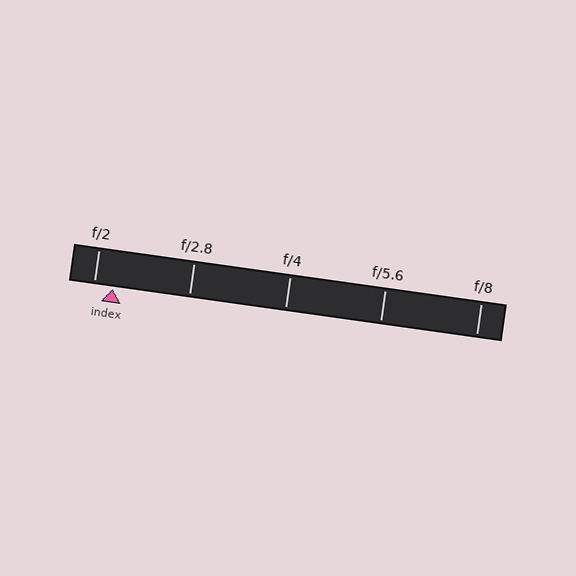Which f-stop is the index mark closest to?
The index mark is closest to f/2.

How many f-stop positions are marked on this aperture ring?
There are 5 f-stop positions marked.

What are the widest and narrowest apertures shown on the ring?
The widest aperture shown is f/2 and the narrowest is f/8.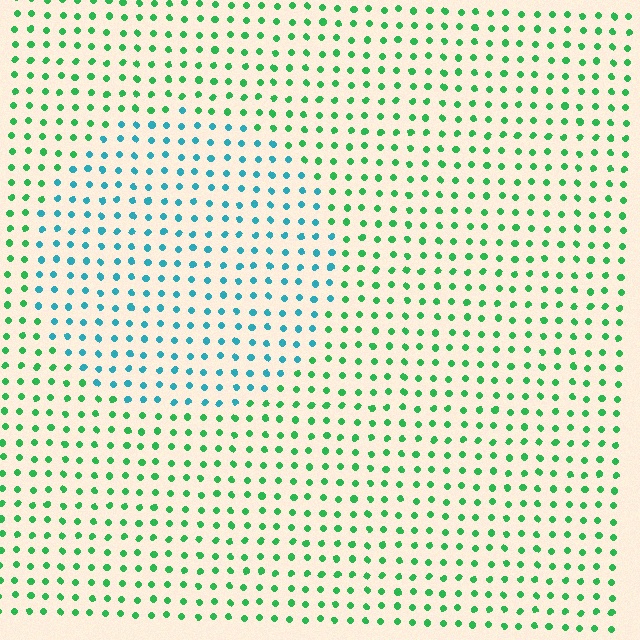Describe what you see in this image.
The image is filled with small green elements in a uniform arrangement. A circle-shaped region is visible where the elements are tinted to a slightly different hue, forming a subtle color boundary.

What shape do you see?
I see a circle.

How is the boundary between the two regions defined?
The boundary is defined purely by a slight shift in hue (about 51 degrees). Spacing, size, and orientation are identical on both sides.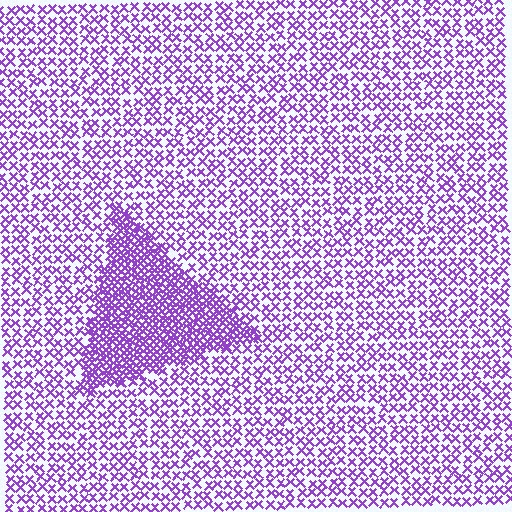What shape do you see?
I see a triangle.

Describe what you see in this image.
The image contains small purple elements arranged at two different densities. A triangle-shaped region is visible where the elements are more densely packed than the surrounding area.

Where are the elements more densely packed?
The elements are more densely packed inside the triangle boundary.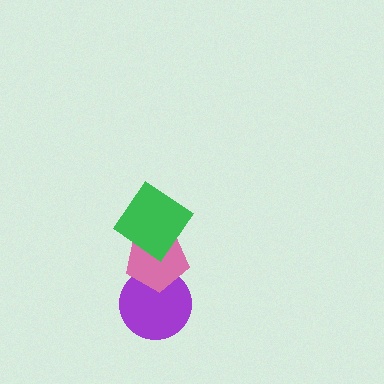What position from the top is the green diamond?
The green diamond is 1st from the top.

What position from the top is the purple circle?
The purple circle is 3rd from the top.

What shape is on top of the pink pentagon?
The green diamond is on top of the pink pentagon.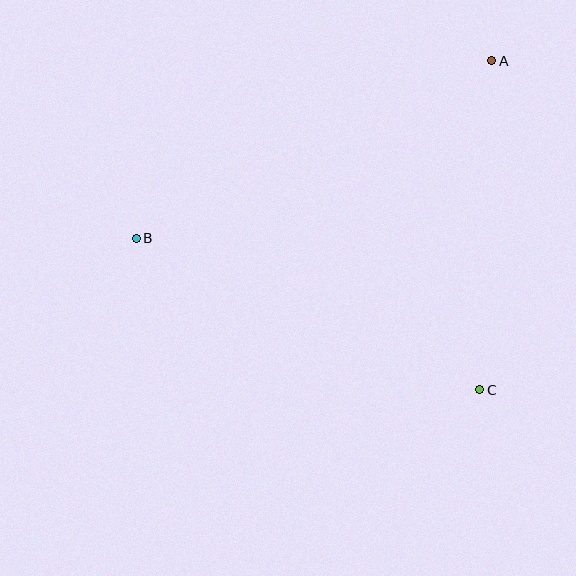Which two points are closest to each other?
Points A and C are closest to each other.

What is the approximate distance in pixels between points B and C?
The distance between B and C is approximately 375 pixels.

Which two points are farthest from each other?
Points A and B are farthest from each other.